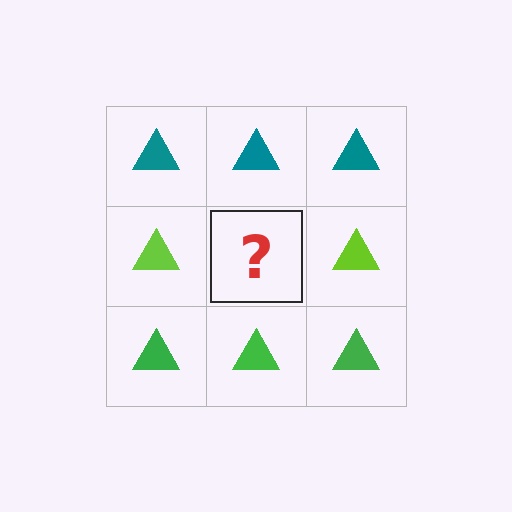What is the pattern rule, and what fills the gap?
The rule is that each row has a consistent color. The gap should be filled with a lime triangle.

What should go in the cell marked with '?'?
The missing cell should contain a lime triangle.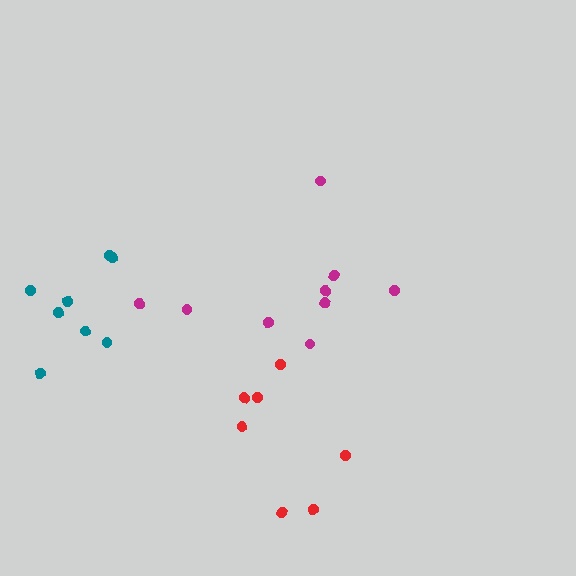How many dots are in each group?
Group 1: 8 dots, Group 2: 9 dots, Group 3: 7 dots (24 total).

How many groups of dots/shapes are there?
There are 3 groups.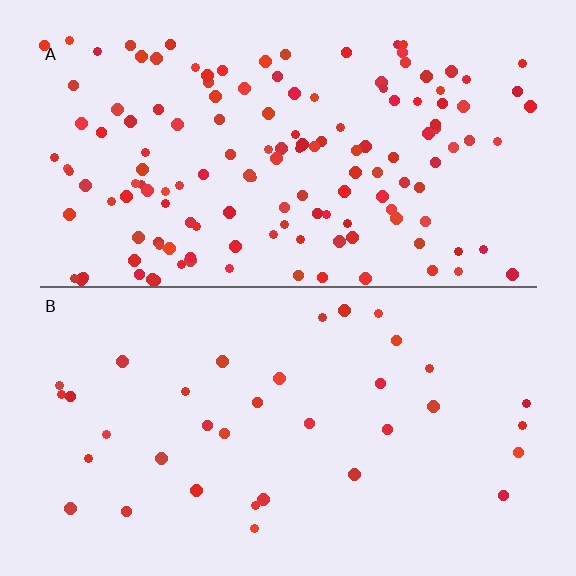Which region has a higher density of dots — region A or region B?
A (the top).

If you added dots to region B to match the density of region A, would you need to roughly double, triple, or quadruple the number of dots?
Approximately quadruple.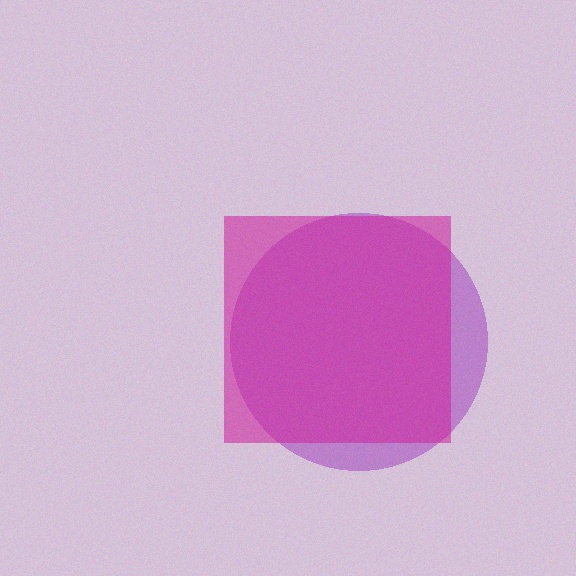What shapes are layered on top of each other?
The layered shapes are: a purple circle, a magenta square.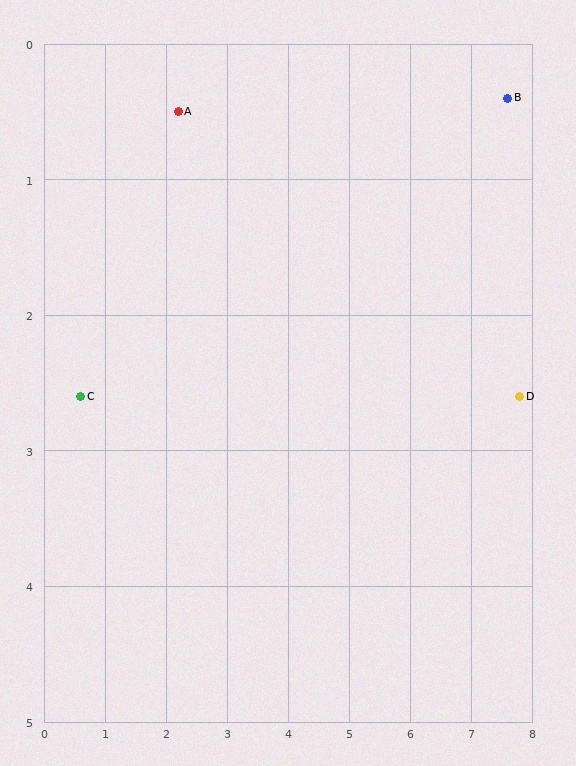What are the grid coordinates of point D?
Point D is at approximately (7.8, 2.6).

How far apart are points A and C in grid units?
Points A and C are about 2.6 grid units apart.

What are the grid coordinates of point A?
Point A is at approximately (2.2, 0.5).